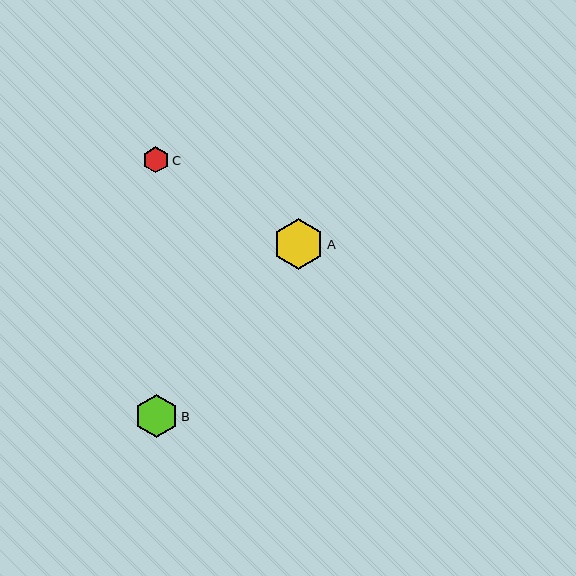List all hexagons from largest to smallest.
From largest to smallest: A, B, C.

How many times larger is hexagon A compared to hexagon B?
Hexagon A is approximately 1.2 times the size of hexagon B.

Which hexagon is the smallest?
Hexagon C is the smallest with a size of approximately 26 pixels.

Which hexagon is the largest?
Hexagon A is the largest with a size of approximately 51 pixels.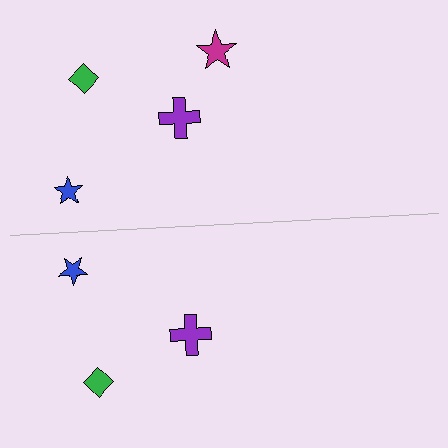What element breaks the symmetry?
A magenta star is missing from the bottom side.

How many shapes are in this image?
There are 7 shapes in this image.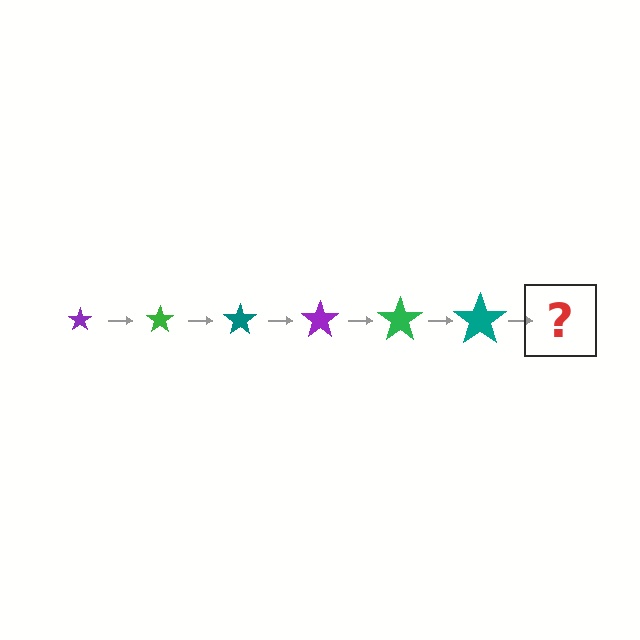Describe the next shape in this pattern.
It should be a purple star, larger than the previous one.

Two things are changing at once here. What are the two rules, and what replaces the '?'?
The two rules are that the star grows larger each step and the color cycles through purple, green, and teal. The '?' should be a purple star, larger than the previous one.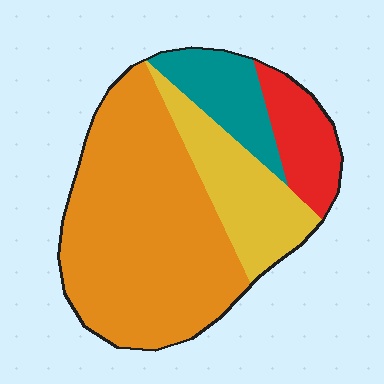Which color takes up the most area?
Orange, at roughly 55%.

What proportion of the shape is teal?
Teal covers 12% of the shape.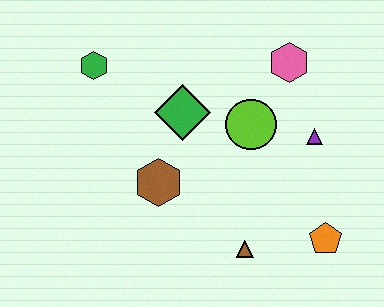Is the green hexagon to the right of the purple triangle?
No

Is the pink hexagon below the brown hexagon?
No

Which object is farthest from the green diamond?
The orange pentagon is farthest from the green diamond.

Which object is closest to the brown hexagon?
The green diamond is closest to the brown hexagon.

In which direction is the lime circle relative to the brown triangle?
The lime circle is above the brown triangle.